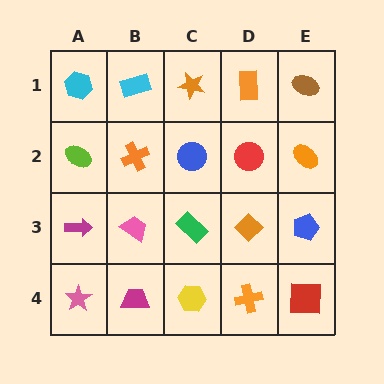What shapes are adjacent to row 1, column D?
A red circle (row 2, column D), an orange star (row 1, column C), a brown ellipse (row 1, column E).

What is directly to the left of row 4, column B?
A pink star.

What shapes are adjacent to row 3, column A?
A lime ellipse (row 2, column A), a pink star (row 4, column A), a pink trapezoid (row 3, column B).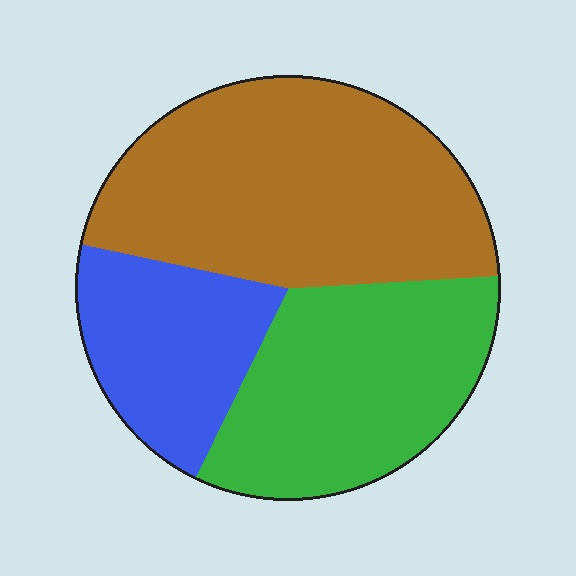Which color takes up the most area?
Brown, at roughly 45%.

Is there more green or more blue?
Green.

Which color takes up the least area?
Blue, at roughly 20%.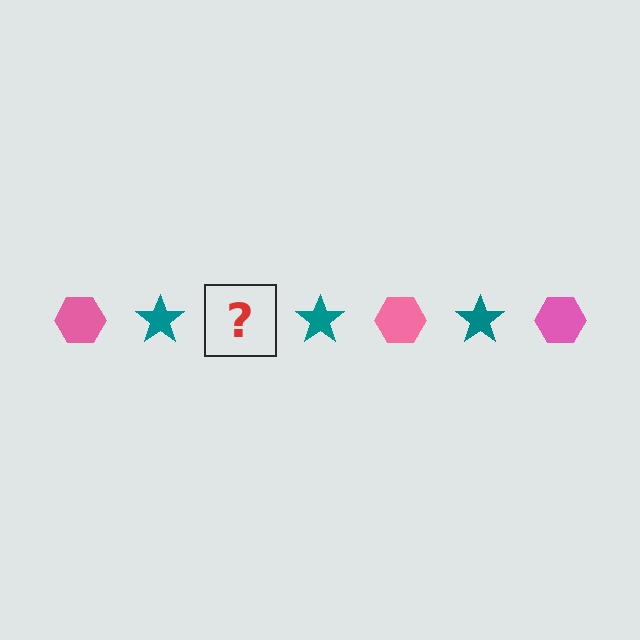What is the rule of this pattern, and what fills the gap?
The rule is that the pattern alternates between pink hexagon and teal star. The gap should be filled with a pink hexagon.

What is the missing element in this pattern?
The missing element is a pink hexagon.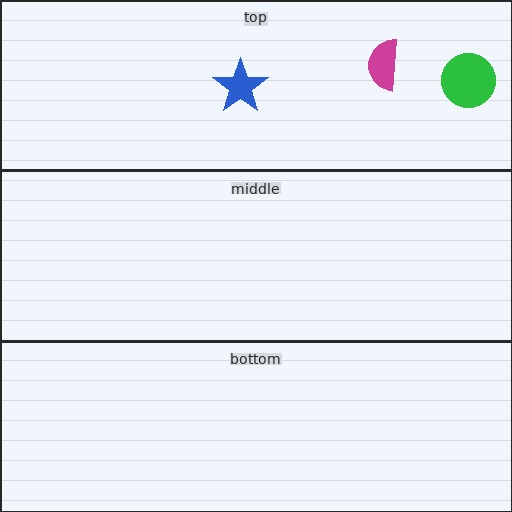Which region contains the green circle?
The top region.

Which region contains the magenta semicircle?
The top region.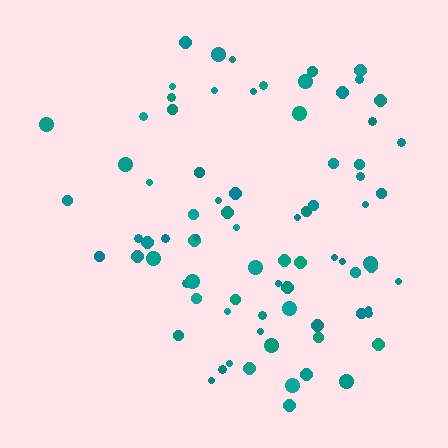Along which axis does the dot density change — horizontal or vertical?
Horizontal.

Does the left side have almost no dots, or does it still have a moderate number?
Still a moderate number, just noticeably fewer than the right.